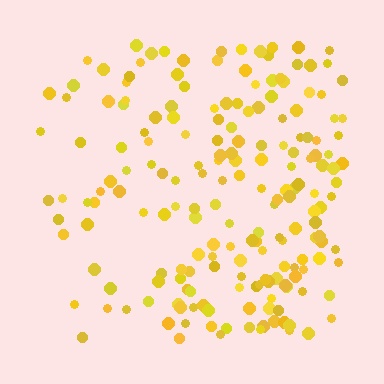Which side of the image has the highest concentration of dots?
The right.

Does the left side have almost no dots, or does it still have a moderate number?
Still a moderate number, just noticeably fewer than the right.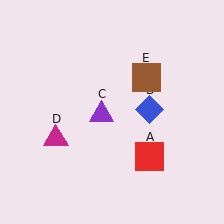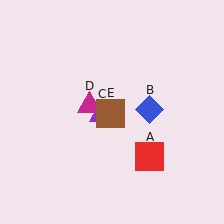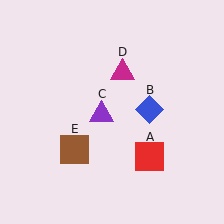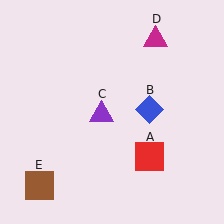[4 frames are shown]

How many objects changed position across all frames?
2 objects changed position: magenta triangle (object D), brown square (object E).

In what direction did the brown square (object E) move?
The brown square (object E) moved down and to the left.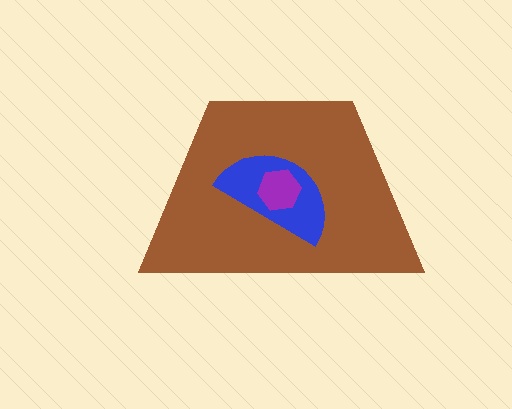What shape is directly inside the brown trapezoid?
The blue semicircle.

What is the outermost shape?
The brown trapezoid.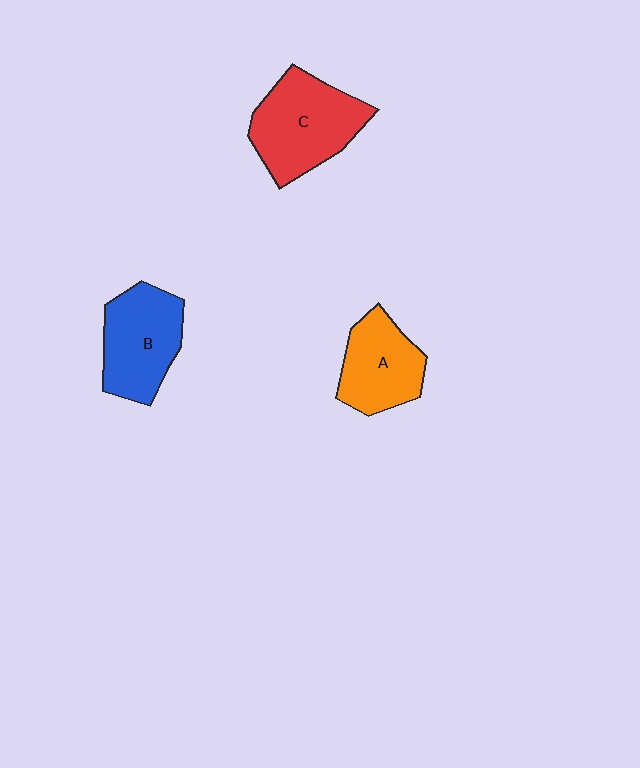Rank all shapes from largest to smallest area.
From largest to smallest: C (red), B (blue), A (orange).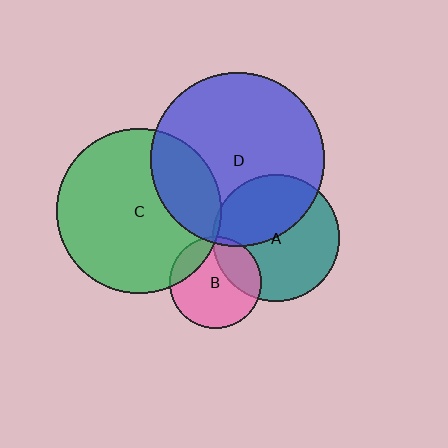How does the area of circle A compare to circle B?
Approximately 1.9 times.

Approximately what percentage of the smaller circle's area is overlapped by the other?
Approximately 25%.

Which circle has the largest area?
Circle D (blue).